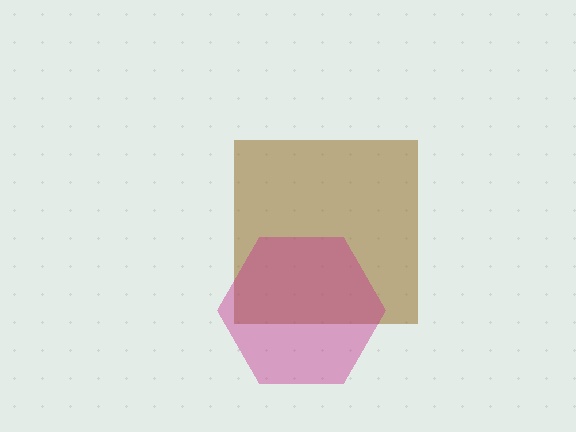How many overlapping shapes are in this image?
There are 2 overlapping shapes in the image.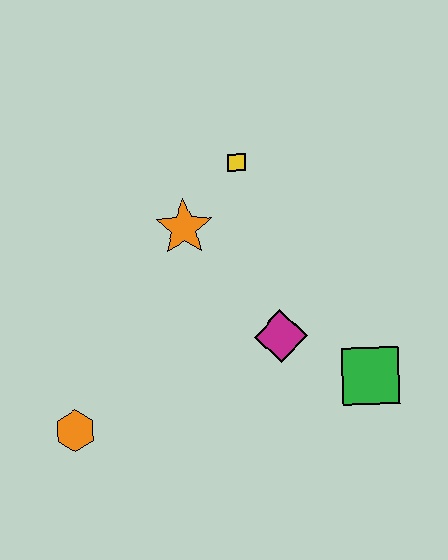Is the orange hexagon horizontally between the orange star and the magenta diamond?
No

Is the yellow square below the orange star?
No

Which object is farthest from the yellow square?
The orange hexagon is farthest from the yellow square.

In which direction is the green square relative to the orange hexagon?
The green square is to the right of the orange hexagon.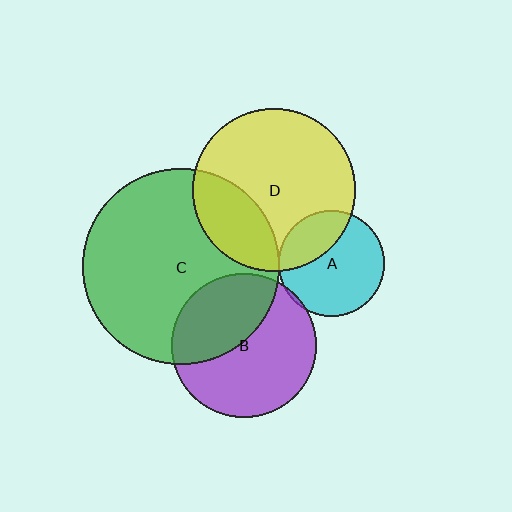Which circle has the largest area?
Circle C (green).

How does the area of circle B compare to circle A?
Approximately 1.9 times.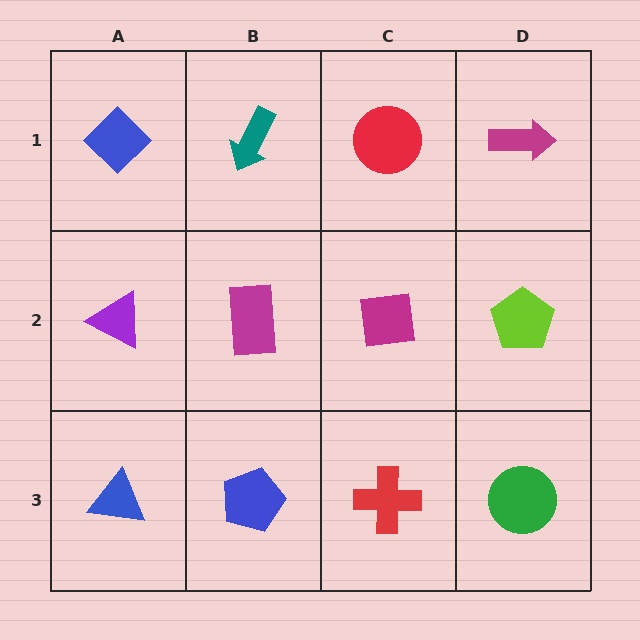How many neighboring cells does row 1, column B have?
3.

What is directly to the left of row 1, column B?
A blue diamond.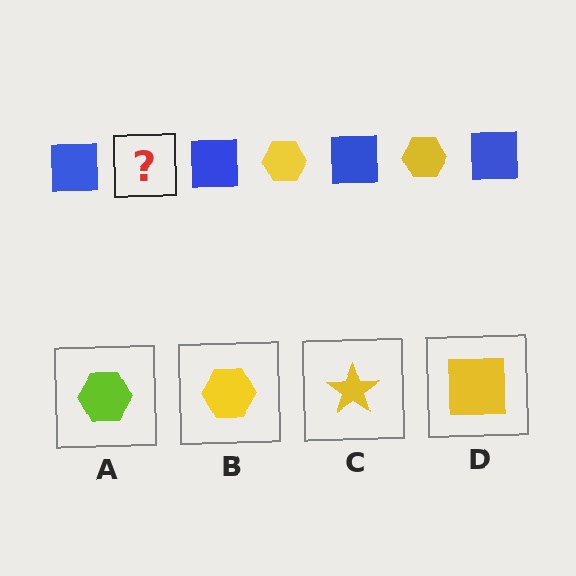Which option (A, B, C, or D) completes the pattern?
B.